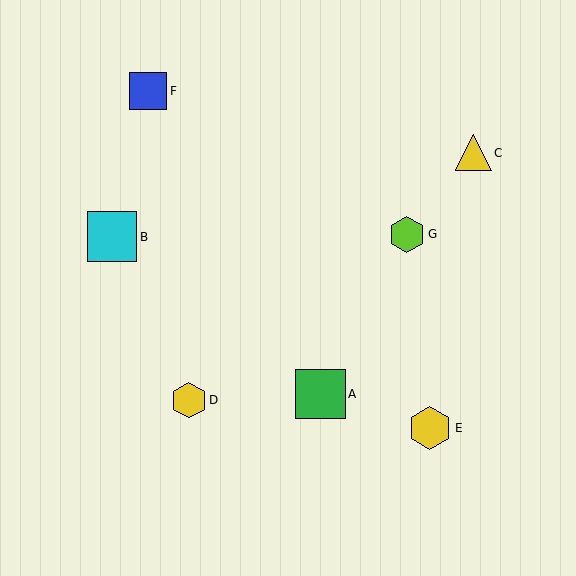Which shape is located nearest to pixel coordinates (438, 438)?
The yellow hexagon (labeled E) at (430, 428) is nearest to that location.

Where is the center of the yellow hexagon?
The center of the yellow hexagon is at (430, 428).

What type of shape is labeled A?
Shape A is a green square.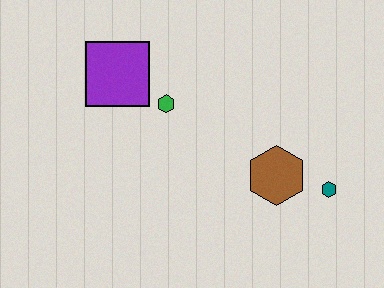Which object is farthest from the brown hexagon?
The purple square is farthest from the brown hexagon.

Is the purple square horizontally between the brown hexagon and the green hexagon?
No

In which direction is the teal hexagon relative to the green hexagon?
The teal hexagon is to the right of the green hexagon.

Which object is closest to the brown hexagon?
The teal hexagon is closest to the brown hexagon.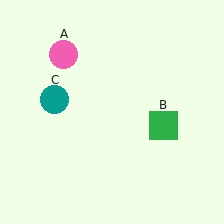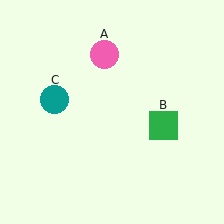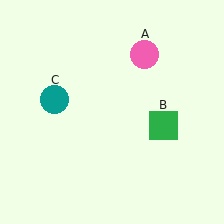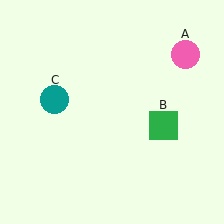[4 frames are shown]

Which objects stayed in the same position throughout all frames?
Green square (object B) and teal circle (object C) remained stationary.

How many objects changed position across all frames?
1 object changed position: pink circle (object A).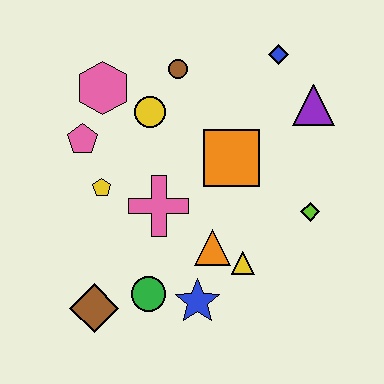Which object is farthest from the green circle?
The blue diamond is farthest from the green circle.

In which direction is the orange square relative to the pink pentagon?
The orange square is to the right of the pink pentagon.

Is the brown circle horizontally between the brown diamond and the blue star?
Yes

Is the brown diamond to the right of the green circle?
No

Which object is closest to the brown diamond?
The green circle is closest to the brown diamond.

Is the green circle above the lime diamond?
No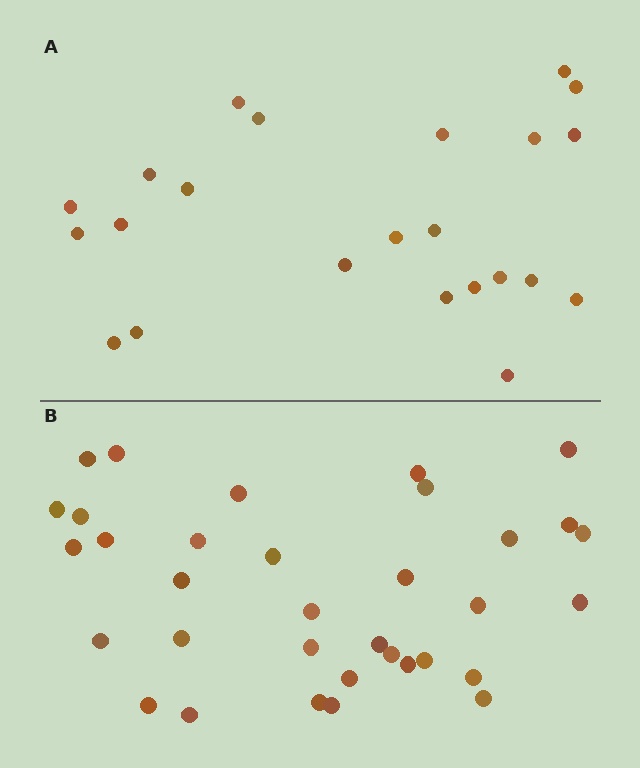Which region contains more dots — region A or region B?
Region B (the bottom region) has more dots.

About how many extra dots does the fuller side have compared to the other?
Region B has roughly 12 or so more dots than region A.